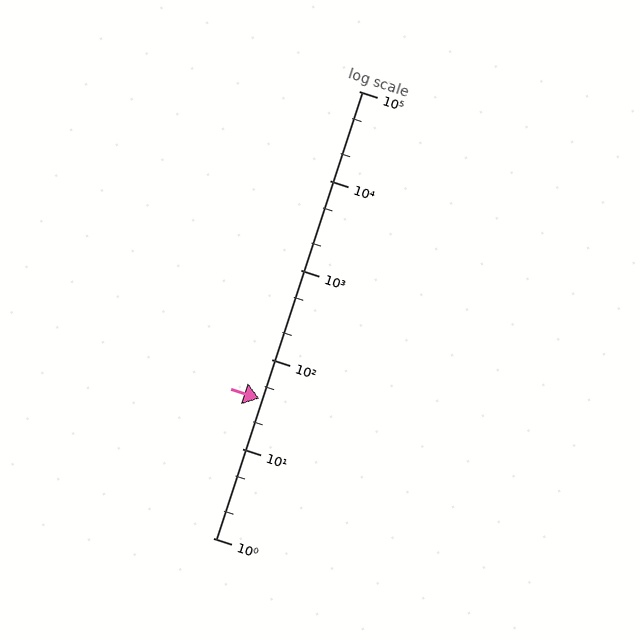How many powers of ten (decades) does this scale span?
The scale spans 5 decades, from 1 to 100000.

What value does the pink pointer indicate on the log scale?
The pointer indicates approximately 36.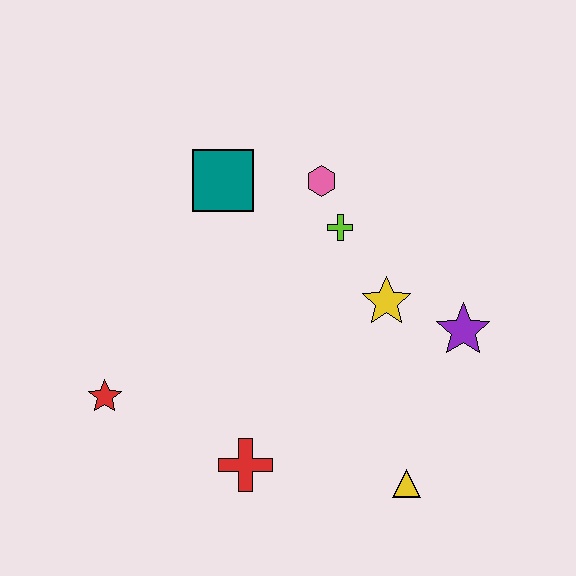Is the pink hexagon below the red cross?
No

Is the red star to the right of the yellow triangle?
No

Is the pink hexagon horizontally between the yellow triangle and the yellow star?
No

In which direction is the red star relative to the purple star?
The red star is to the left of the purple star.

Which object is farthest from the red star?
The purple star is farthest from the red star.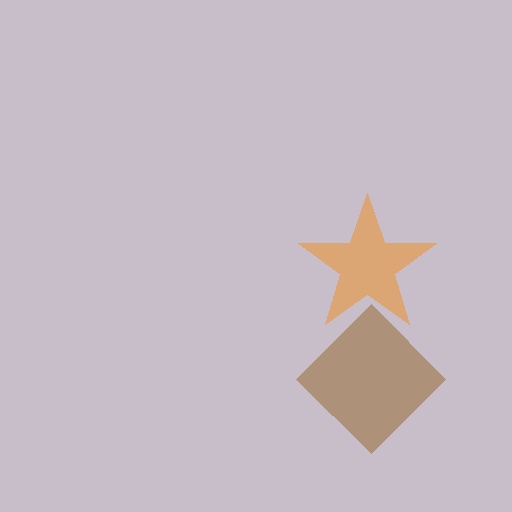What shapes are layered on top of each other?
The layered shapes are: a brown diamond, an orange star.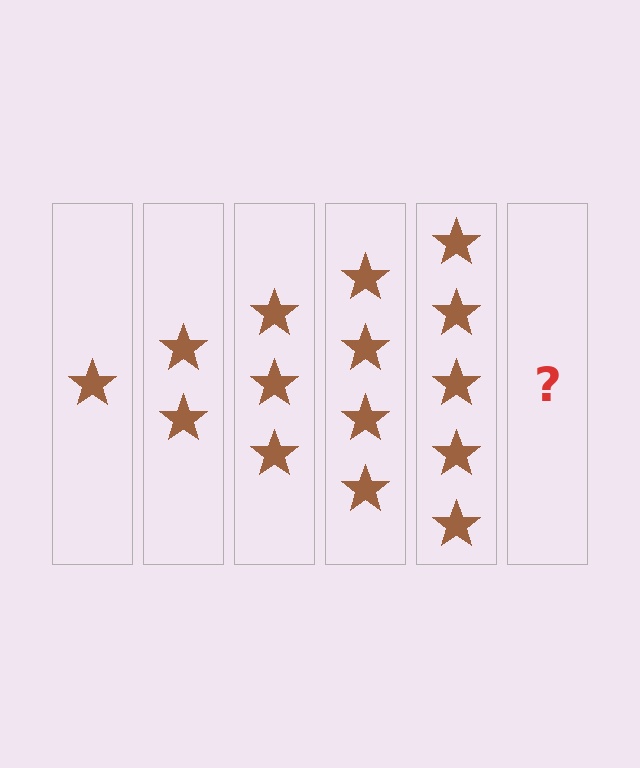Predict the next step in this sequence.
The next step is 6 stars.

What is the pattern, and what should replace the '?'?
The pattern is that each step adds one more star. The '?' should be 6 stars.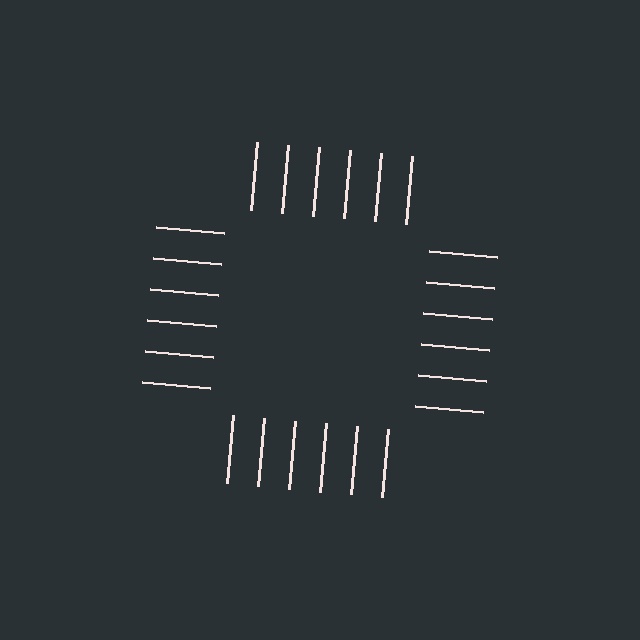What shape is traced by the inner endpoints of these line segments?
An illusory square — the line segments terminate on its edges but no continuous stroke is drawn.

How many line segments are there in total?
24 — 6 along each of the 4 edges.